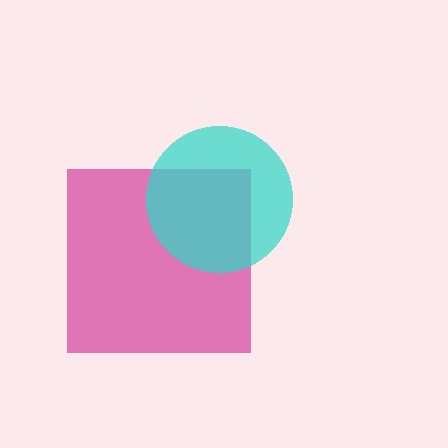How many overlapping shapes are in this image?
There are 2 overlapping shapes in the image.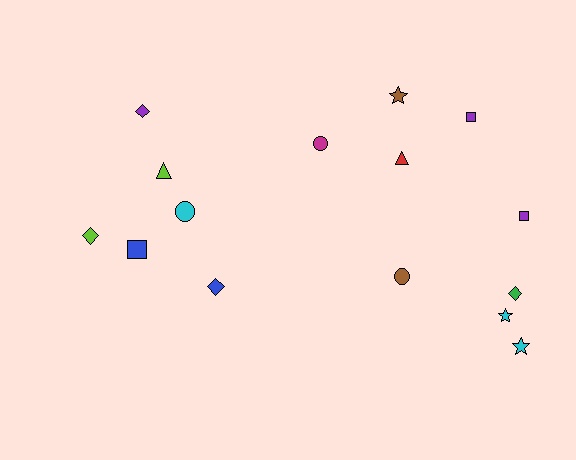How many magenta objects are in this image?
There is 1 magenta object.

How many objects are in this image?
There are 15 objects.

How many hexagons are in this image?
There are no hexagons.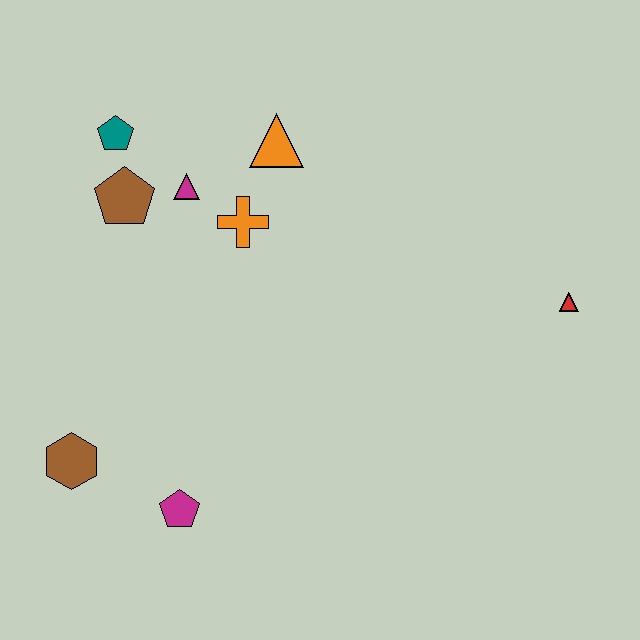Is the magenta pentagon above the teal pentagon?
No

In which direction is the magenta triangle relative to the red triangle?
The magenta triangle is to the left of the red triangle.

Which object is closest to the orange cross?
The magenta triangle is closest to the orange cross.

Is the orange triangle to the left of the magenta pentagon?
No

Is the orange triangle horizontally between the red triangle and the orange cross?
Yes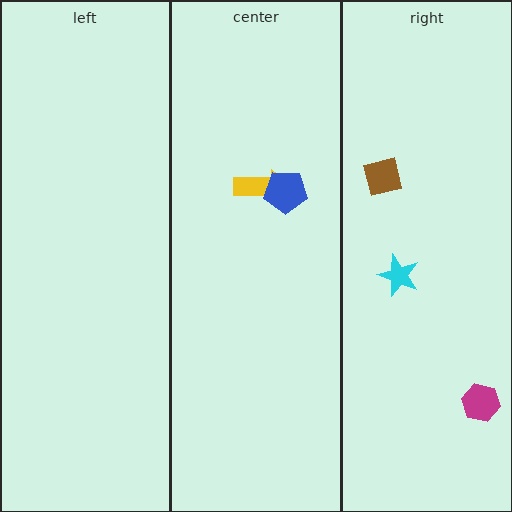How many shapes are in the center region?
2.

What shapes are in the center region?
The yellow arrow, the blue pentagon.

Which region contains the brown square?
The right region.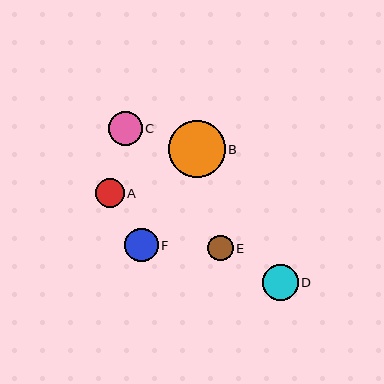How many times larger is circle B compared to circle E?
Circle B is approximately 2.3 times the size of circle E.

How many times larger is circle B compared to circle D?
Circle B is approximately 1.6 times the size of circle D.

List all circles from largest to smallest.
From largest to smallest: B, D, C, F, A, E.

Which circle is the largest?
Circle B is the largest with a size of approximately 57 pixels.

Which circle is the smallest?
Circle E is the smallest with a size of approximately 25 pixels.